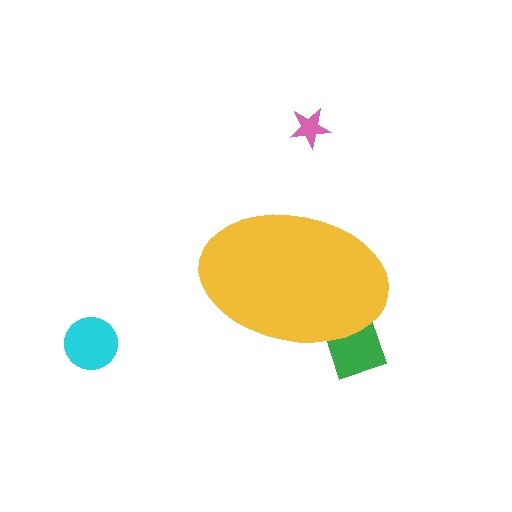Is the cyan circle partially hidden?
No, the cyan circle is fully visible.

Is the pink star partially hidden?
No, the pink star is fully visible.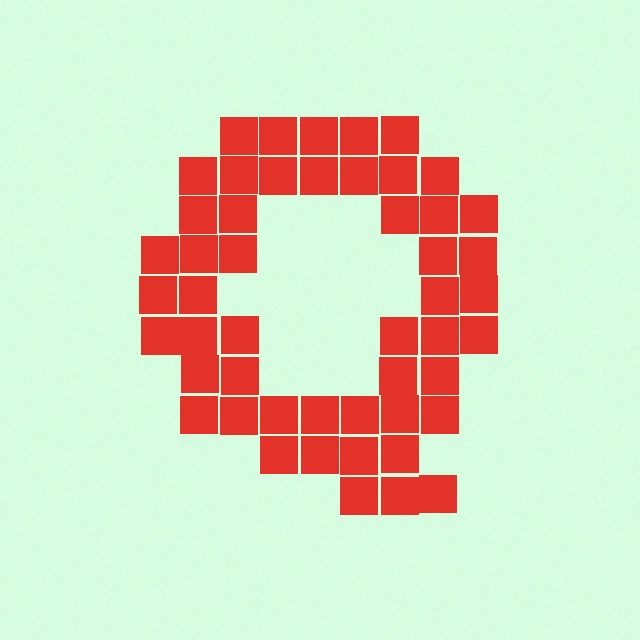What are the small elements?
The small elements are squares.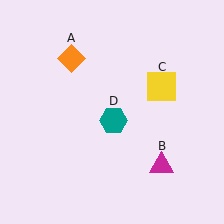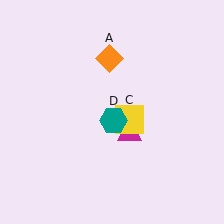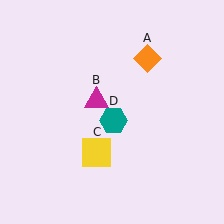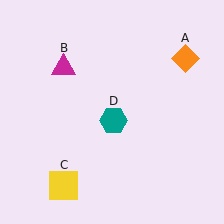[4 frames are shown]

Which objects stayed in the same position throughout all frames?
Teal hexagon (object D) remained stationary.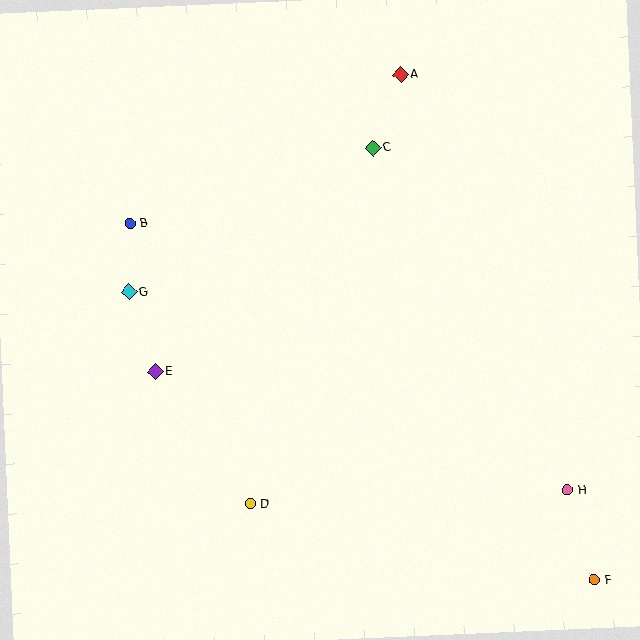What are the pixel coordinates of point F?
Point F is at (594, 580).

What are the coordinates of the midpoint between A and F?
The midpoint between A and F is at (497, 327).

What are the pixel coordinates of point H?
Point H is at (567, 490).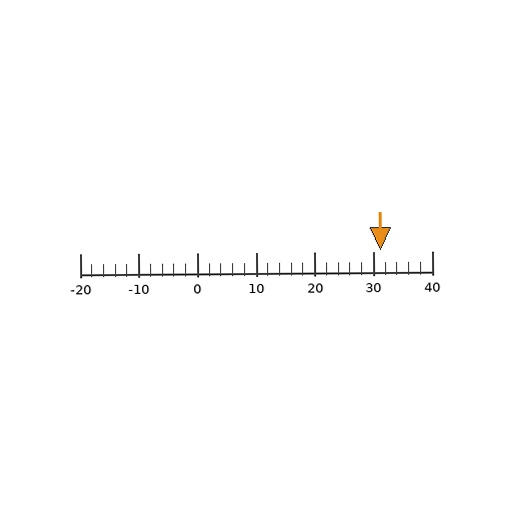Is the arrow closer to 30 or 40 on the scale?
The arrow is closer to 30.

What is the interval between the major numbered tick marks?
The major tick marks are spaced 10 units apart.